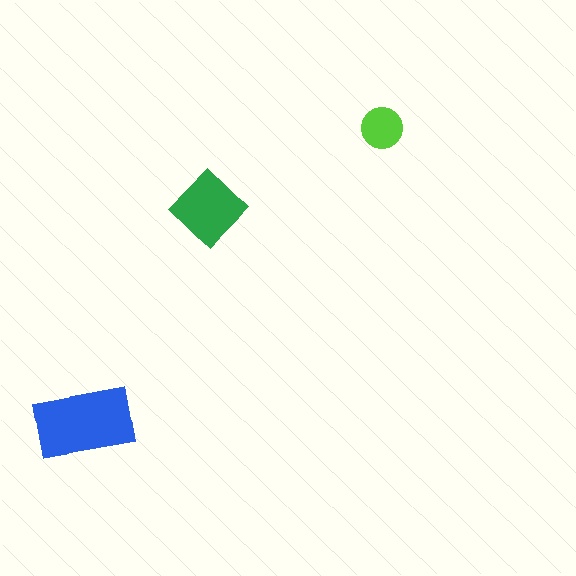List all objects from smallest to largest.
The lime circle, the green diamond, the blue rectangle.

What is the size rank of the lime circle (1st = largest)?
3rd.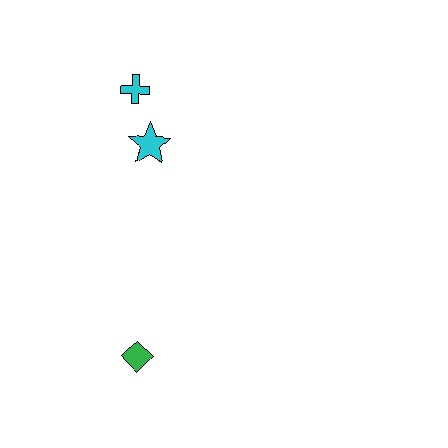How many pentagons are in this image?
There are no pentagons.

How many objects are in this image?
There are 3 objects.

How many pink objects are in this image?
There are no pink objects.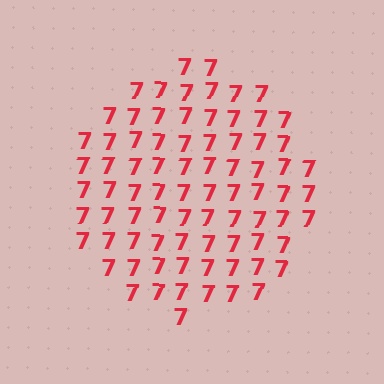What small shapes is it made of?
It is made of small digit 7's.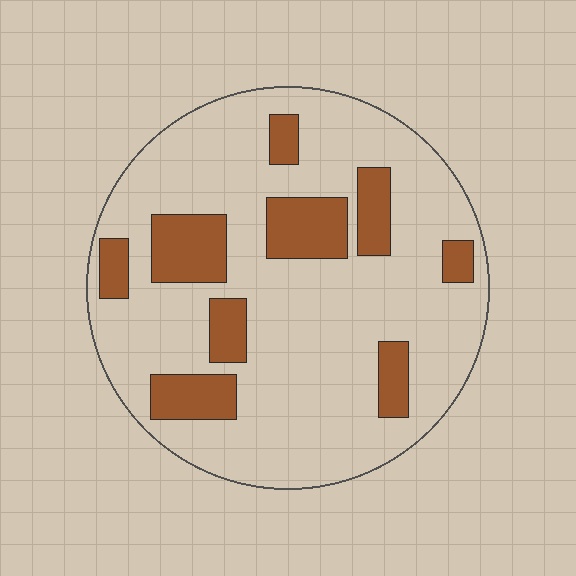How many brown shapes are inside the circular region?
9.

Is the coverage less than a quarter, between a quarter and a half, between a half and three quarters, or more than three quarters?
Less than a quarter.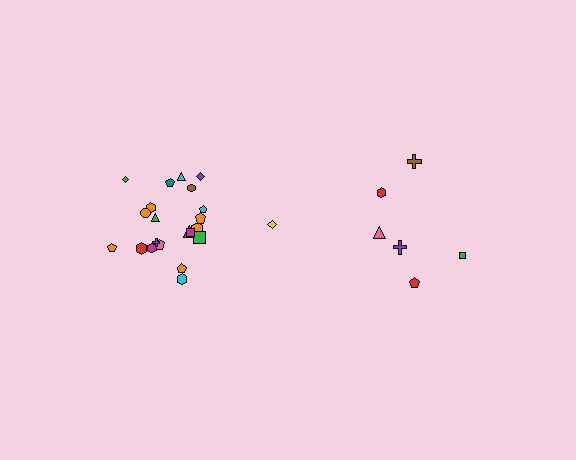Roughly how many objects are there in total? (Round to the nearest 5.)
Roughly 30 objects in total.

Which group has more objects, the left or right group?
The left group.